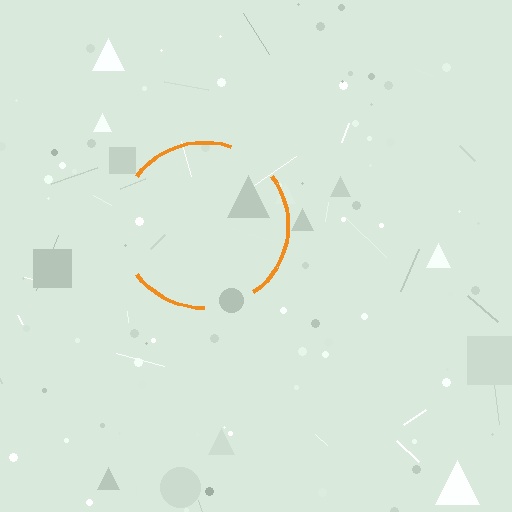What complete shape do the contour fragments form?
The contour fragments form a circle.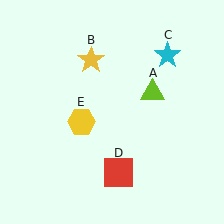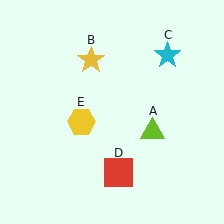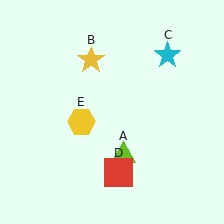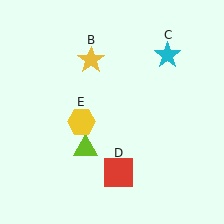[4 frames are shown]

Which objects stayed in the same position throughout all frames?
Yellow star (object B) and cyan star (object C) and red square (object D) and yellow hexagon (object E) remained stationary.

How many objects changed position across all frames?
1 object changed position: lime triangle (object A).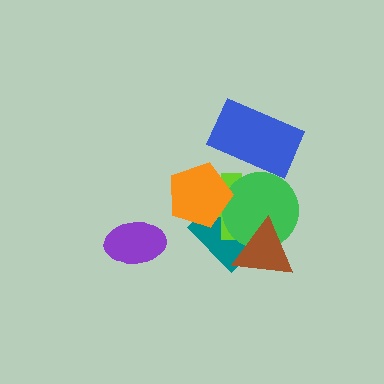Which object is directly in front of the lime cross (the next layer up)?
The green circle is directly in front of the lime cross.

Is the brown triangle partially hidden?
No, no other shape covers it.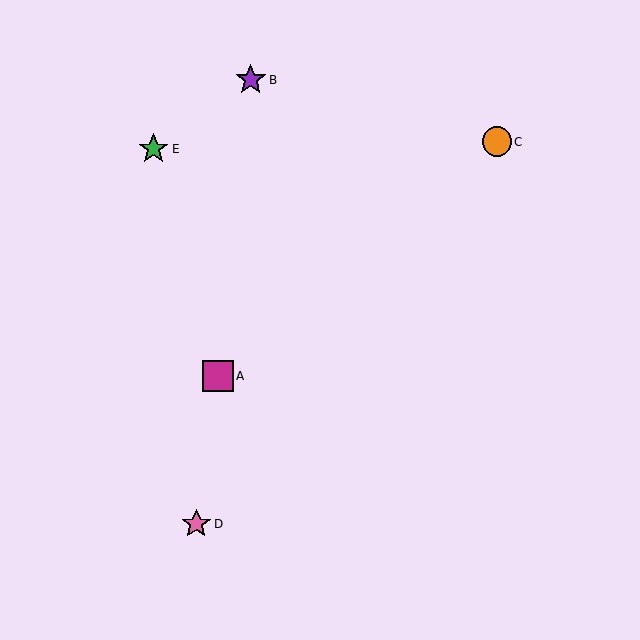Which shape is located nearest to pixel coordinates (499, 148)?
The orange circle (labeled C) at (497, 142) is nearest to that location.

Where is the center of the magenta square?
The center of the magenta square is at (218, 376).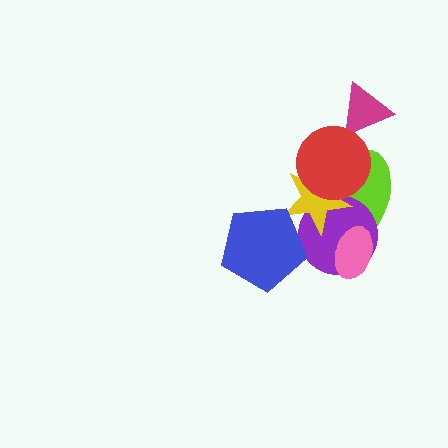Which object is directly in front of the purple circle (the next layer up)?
The yellow star is directly in front of the purple circle.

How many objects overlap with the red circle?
3 objects overlap with the red circle.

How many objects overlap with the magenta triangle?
1 object overlaps with the magenta triangle.